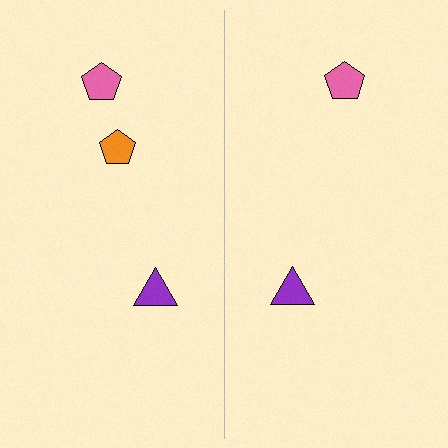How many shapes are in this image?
There are 5 shapes in this image.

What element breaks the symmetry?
A orange pentagon is missing from the right side.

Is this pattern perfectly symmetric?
No, the pattern is not perfectly symmetric. A orange pentagon is missing from the right side.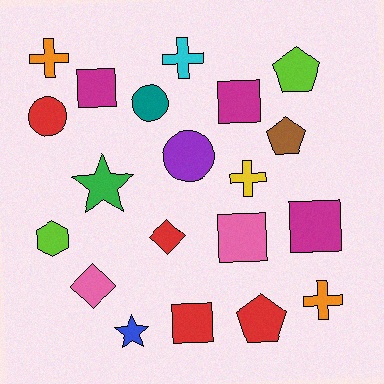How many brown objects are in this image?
There is 1 brown object.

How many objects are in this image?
There are 20 objects.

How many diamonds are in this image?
There are 2 diamonds.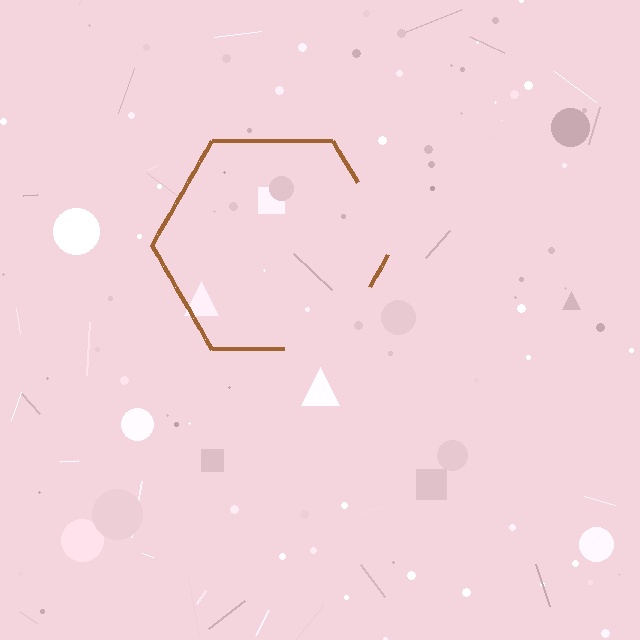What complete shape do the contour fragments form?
The contour fragments form a hexagon.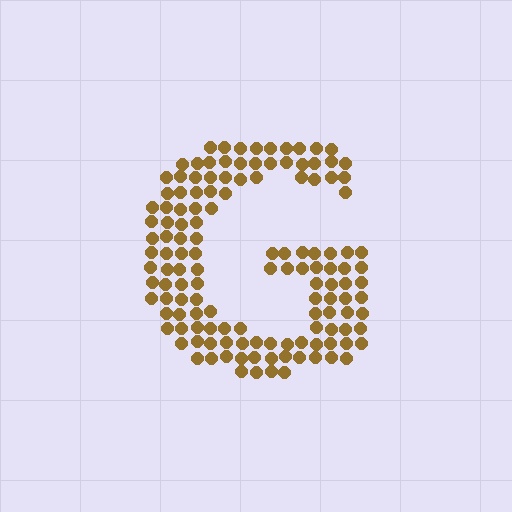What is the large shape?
The large shape is the letter G.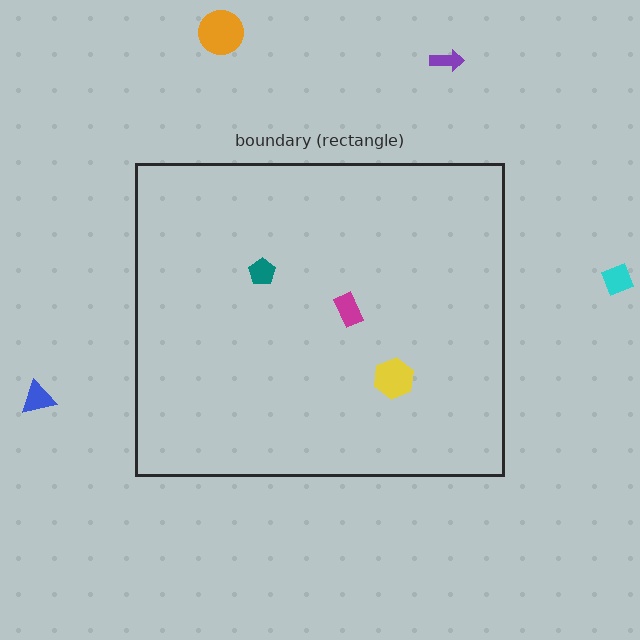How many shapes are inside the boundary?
3 inside, 4 outside.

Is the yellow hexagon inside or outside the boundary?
Inside.